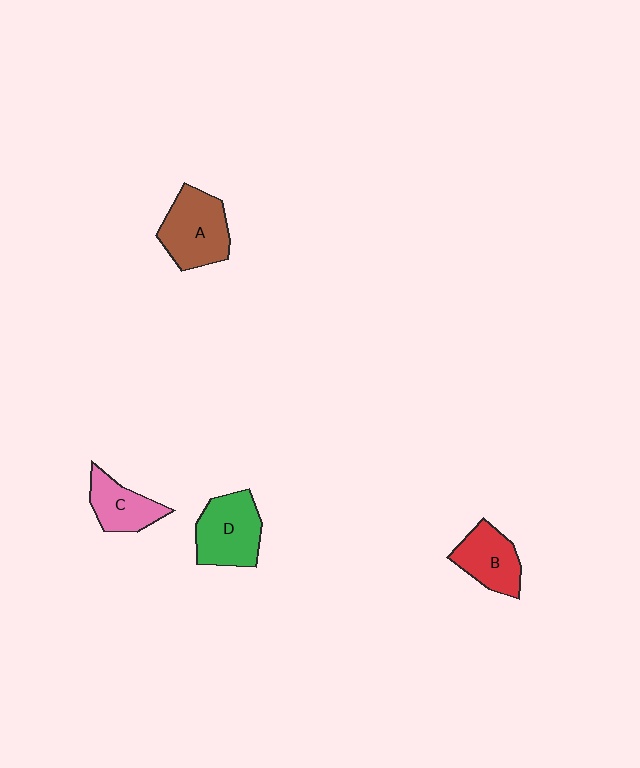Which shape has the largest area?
Shape A (brown).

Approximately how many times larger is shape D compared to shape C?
Approximately 1.4 times.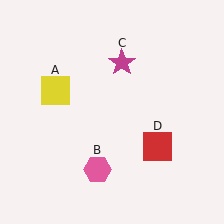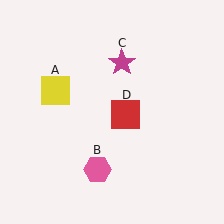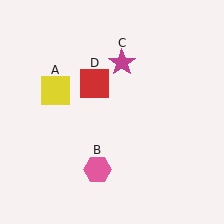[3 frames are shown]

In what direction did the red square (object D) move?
The red square (object D) moved up and to the left.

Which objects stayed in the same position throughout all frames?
Yellow square (object A) and pink hexagon (object B) and magenta star (object C) remained stationary.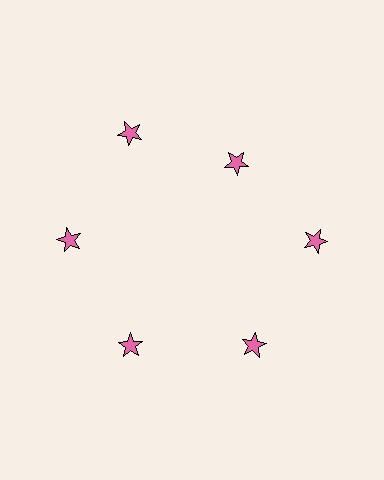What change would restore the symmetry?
The symmetry would be restored by moving it outward, back onto the ring so that all 6 stars sit at equal angles and equal distance from the center.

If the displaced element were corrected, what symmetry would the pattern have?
It would have 6-fold rotational symmetry — the pattern would map onto itself every 60 degrees.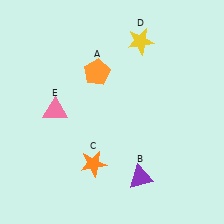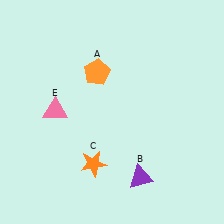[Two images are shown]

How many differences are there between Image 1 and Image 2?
There is 1 difference between the two images.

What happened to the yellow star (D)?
The yellow star (D) was removed in Image 2. It was in the top-right area of Image 1.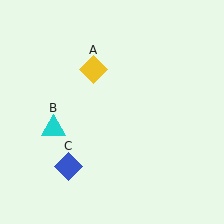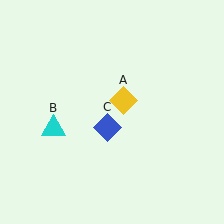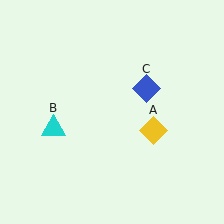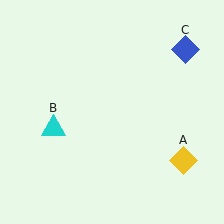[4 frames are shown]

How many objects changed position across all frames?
2 objects changed position: yellow diamond (object A), blue diamond (object C).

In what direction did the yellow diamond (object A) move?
The yellow diamond (object A) moved down and to the right.